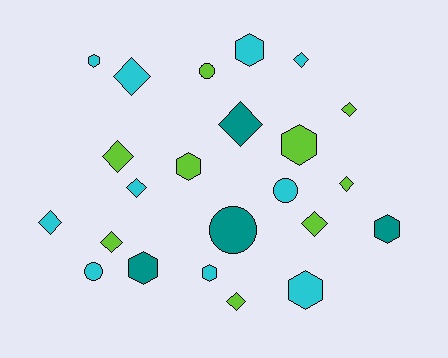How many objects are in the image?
There are 23 objects.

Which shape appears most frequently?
Diamond, with 11 objects.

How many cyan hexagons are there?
There are 4 cyan hexagons.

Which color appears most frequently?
Cyan, with 10 objects.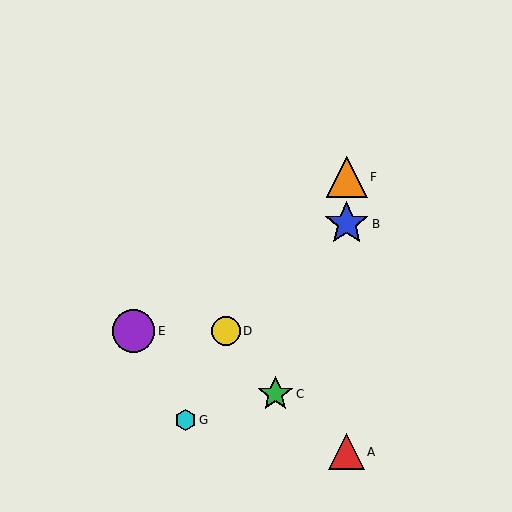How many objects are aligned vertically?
3 objects (A, B, F) are aligned vertically.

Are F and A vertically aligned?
Yes, both are at x≈347.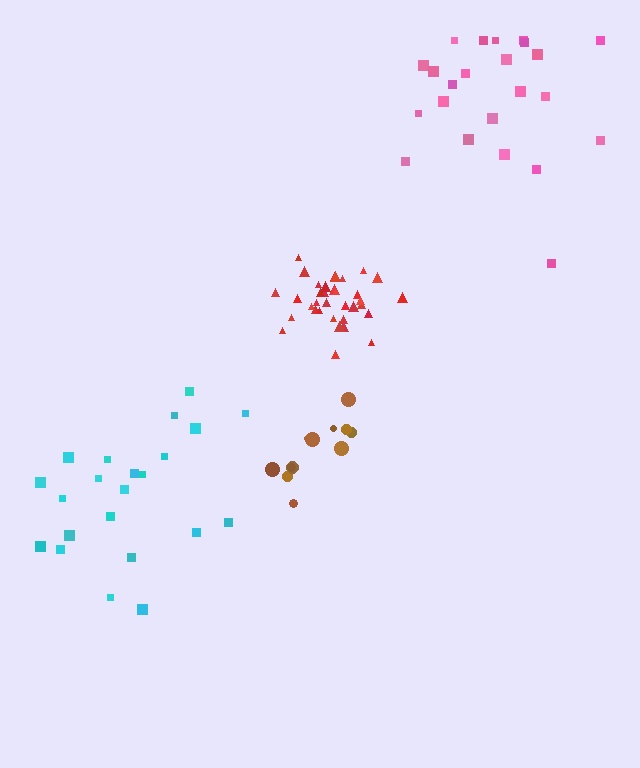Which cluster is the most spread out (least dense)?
Cyan.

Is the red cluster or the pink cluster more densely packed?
Red.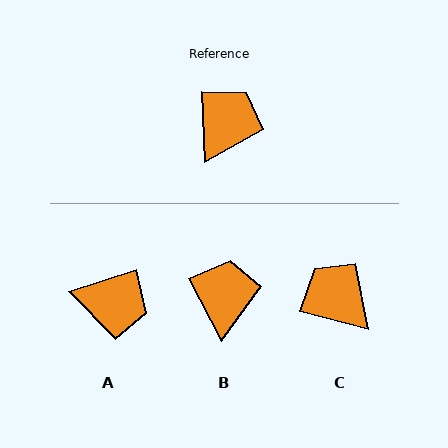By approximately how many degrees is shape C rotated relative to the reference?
Approximately 72 degrees counter-clockwise.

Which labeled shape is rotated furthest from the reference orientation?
A, about 75 degrees away.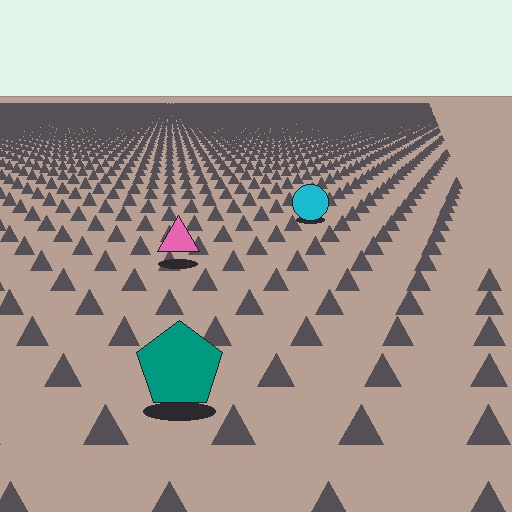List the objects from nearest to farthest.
From nearest to farthest: the teal pentagon, the pink triangle, the cyan circle.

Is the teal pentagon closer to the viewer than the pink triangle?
Yes. The teal pentagon is closer — you can tell from the texture gradient: the ground texture is coarser near it.